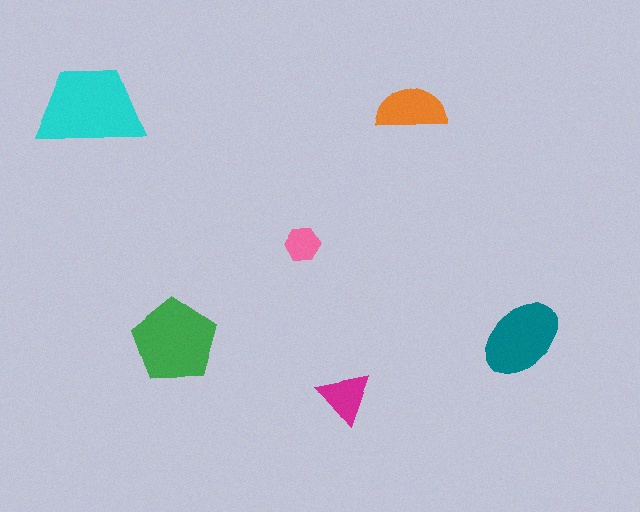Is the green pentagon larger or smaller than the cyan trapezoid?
Smaller.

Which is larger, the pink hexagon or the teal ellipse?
The teal ellipse.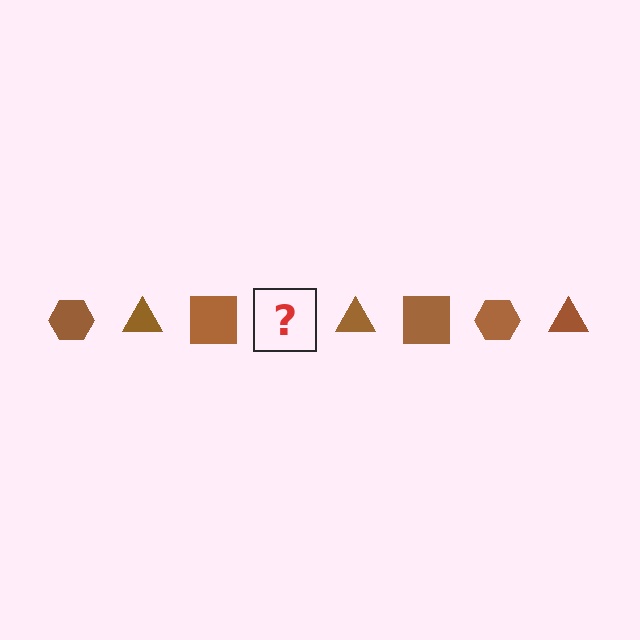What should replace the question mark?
The question mark should be replaced with a brown hexagon.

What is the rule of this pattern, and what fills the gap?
The rule is that the pattern cycles through hexagon, triangle, square shapes in brown. The gap should be filled with a brown hexagon.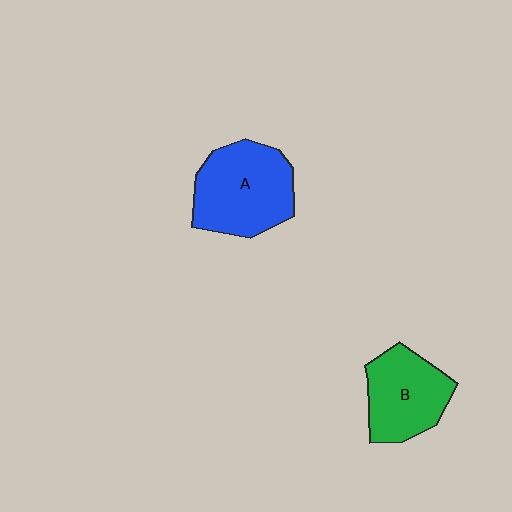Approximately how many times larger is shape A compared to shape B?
Approximately 1.3 times.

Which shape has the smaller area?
Shape B (green).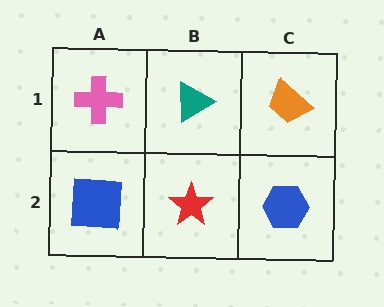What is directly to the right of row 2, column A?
A red star.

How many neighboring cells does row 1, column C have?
2.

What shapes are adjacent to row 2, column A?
A pink cross (row 1, column A), a red star (row 2, column B).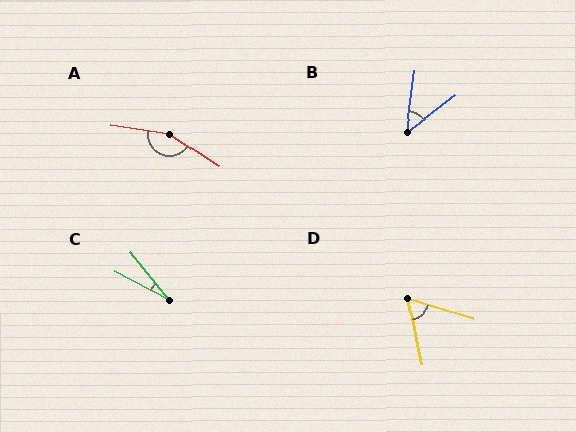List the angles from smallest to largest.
C (23°), B (44°), D (62°), A (155°).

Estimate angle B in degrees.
Approximately 44 degrees.